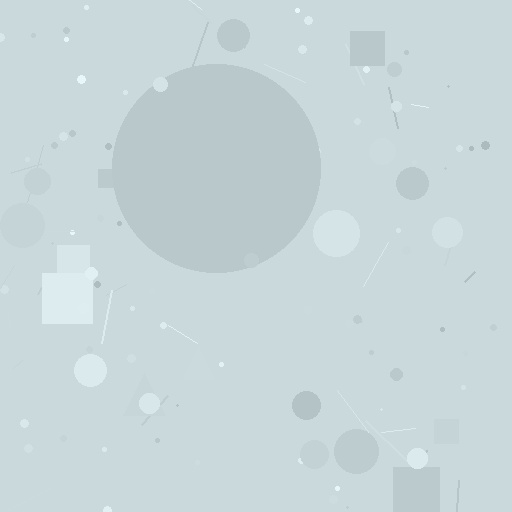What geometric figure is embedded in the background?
A circle is embedded in the background.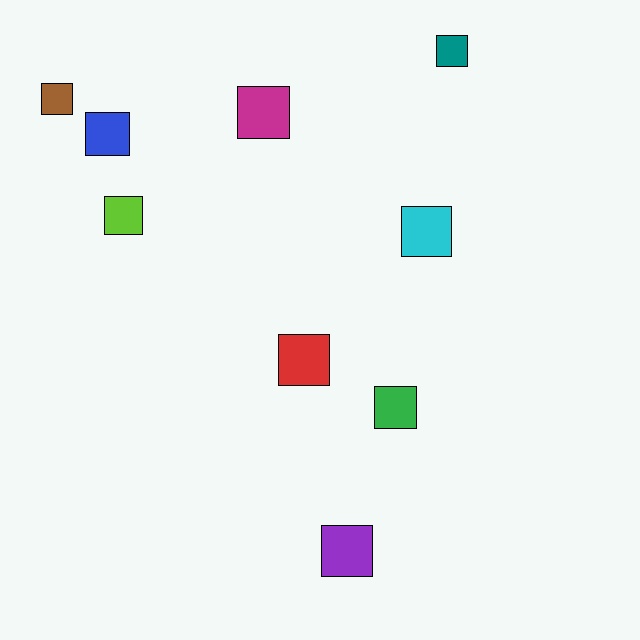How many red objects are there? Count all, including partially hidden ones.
There is 1 red object.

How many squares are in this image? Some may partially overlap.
There are 9 squares.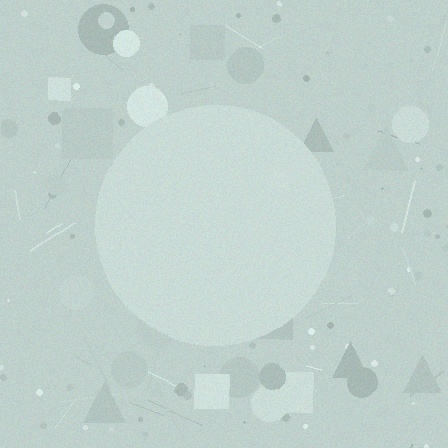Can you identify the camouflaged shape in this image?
The camouflaged shape is a circle.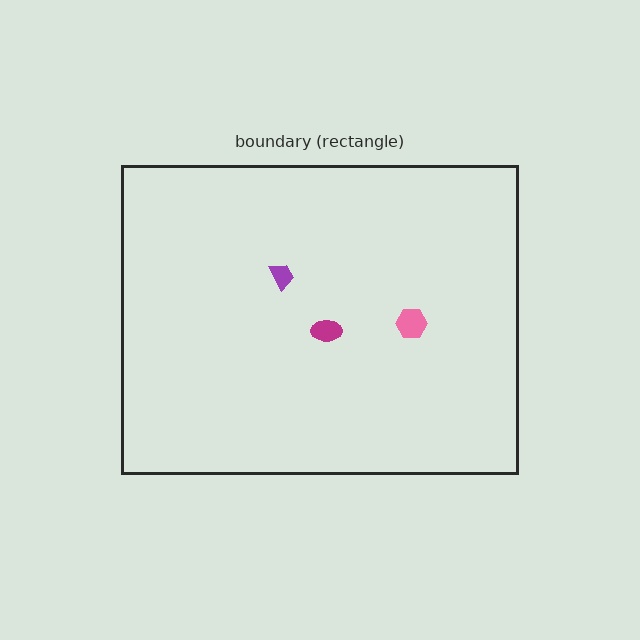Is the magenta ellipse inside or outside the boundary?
Inside.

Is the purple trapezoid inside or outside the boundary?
Inside.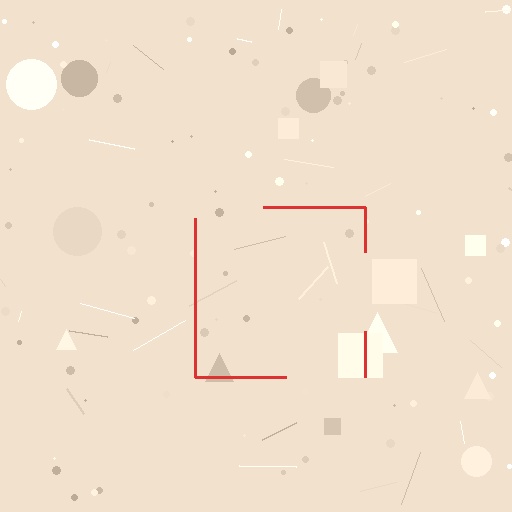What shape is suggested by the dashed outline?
The dashed outline suggests a square.